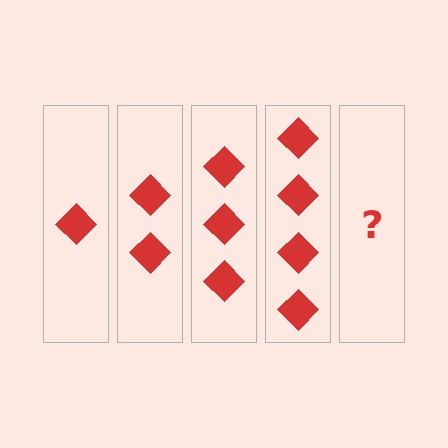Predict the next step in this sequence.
The next step is 5 diamonds.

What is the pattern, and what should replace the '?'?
The pattern is that each step adds one more diamond. The '?' should be 5 diamonds.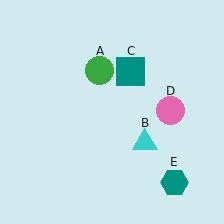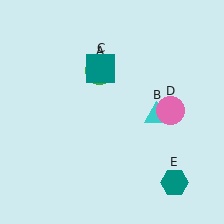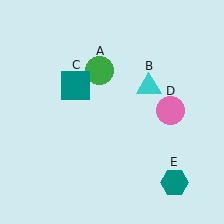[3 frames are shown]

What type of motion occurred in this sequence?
The cyan triangle (object B), teal square (object C) rotated counterclockwise around the center of the scene.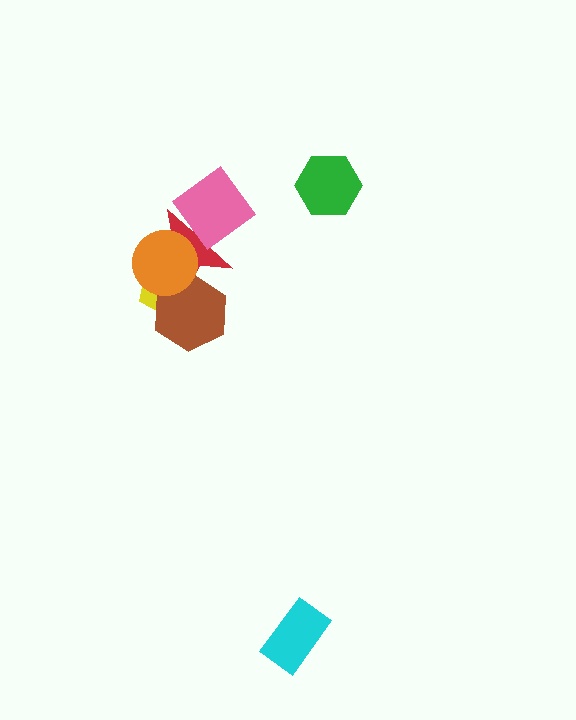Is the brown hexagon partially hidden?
Yes, it is partially covered by another shape.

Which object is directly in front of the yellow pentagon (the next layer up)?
The red star is directly in front of the yellow pentagon.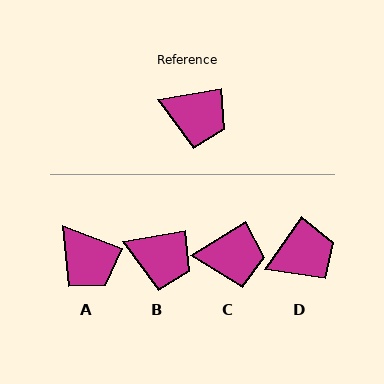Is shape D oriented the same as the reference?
No, it is off by about 46 degrees.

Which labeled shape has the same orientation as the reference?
B.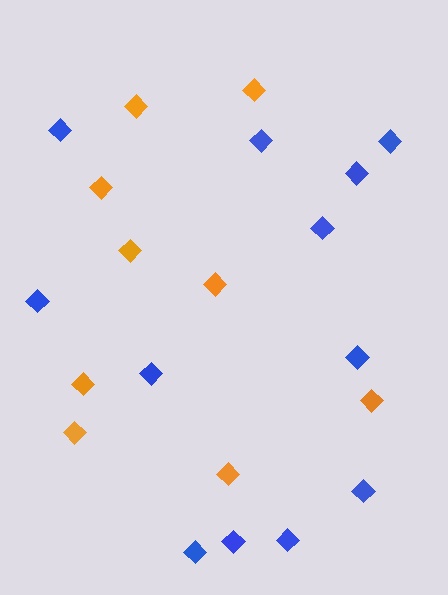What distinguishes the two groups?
There are 2 groups: one group of orange diamonds (9) and one group of blue diamonds (12).